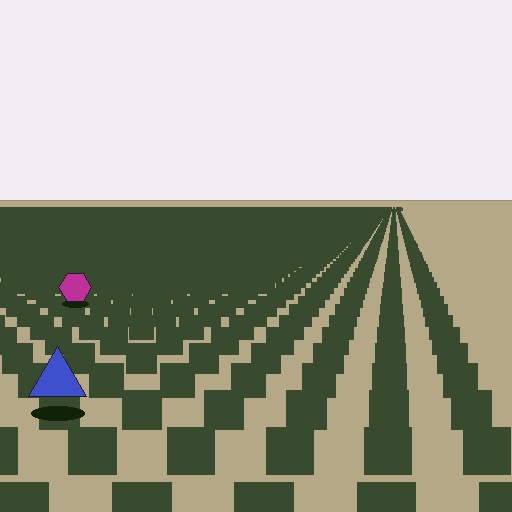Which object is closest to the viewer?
The blue triangle is closest. The texture marks near it are larger and more spread out.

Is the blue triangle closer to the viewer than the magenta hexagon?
Yes. The blue triangle is closer — you can tell from the texture gradient: the ground texture is coarser near it.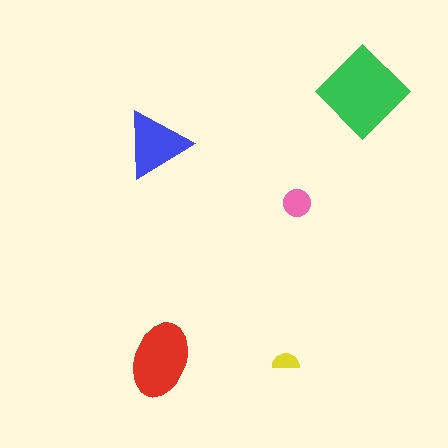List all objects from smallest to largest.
The yellow semicircle, the pink circle, the blue triangle, the red ellipse, the green diamond.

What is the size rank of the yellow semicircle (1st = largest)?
5th.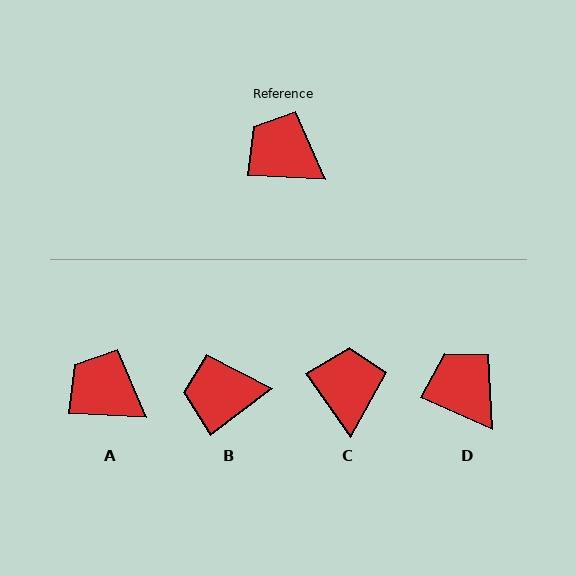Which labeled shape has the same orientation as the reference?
A.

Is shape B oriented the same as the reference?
No, it is off by about 40 degrees.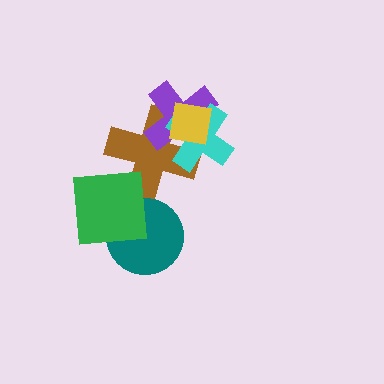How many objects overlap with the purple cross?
3 objects overlap with the purple cross.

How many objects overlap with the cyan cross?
3 objects overlap with the cyan cross.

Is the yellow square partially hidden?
No, no other shape covers it.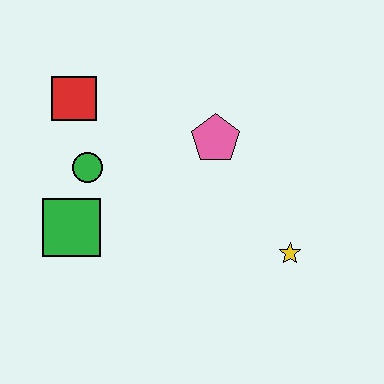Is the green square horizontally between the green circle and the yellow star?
No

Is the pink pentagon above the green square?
Yes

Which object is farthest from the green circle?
The yellow star is farthest from the green circle.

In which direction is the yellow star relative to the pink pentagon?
The yellow star is below the pink pentagon.